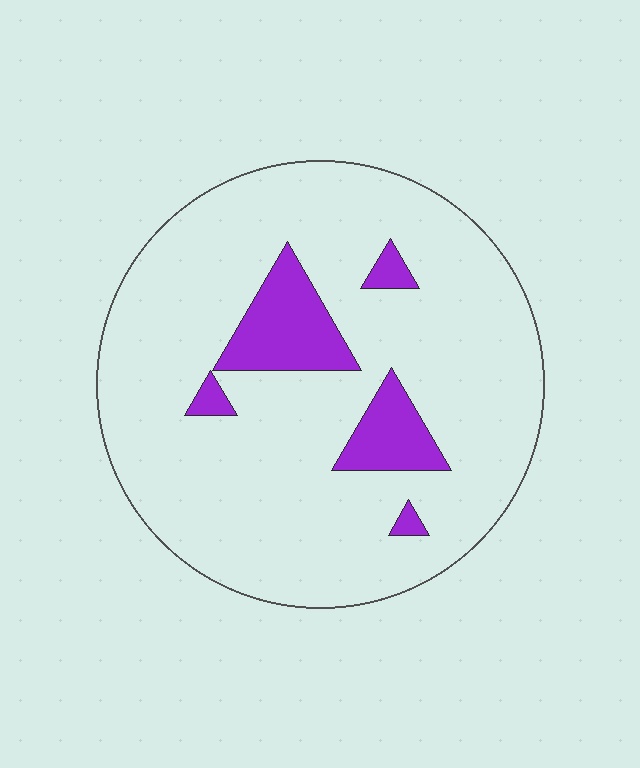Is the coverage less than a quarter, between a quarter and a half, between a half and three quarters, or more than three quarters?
Less than a quarter.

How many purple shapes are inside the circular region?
5.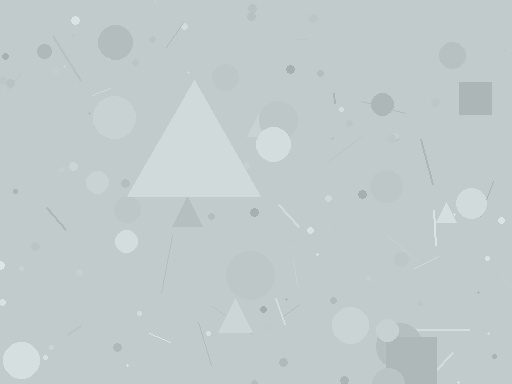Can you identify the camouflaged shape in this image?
The camouflaged shape is a triangle.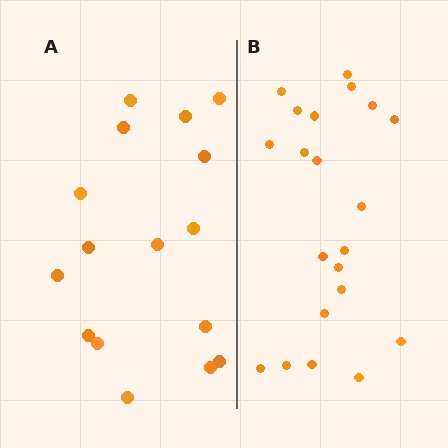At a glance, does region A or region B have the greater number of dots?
Region B (the right region) has more dots.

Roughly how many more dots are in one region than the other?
Region B has about 5 more dots than region A.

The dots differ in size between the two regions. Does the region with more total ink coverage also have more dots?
No. Region A has more total ink coverage because its dots are larger, but region B actually contains more individual dots. Total area can be misleading — the number of items is what matters here.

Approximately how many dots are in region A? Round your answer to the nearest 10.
About 20 dots. (The exact count is 16, which rounds to 20.)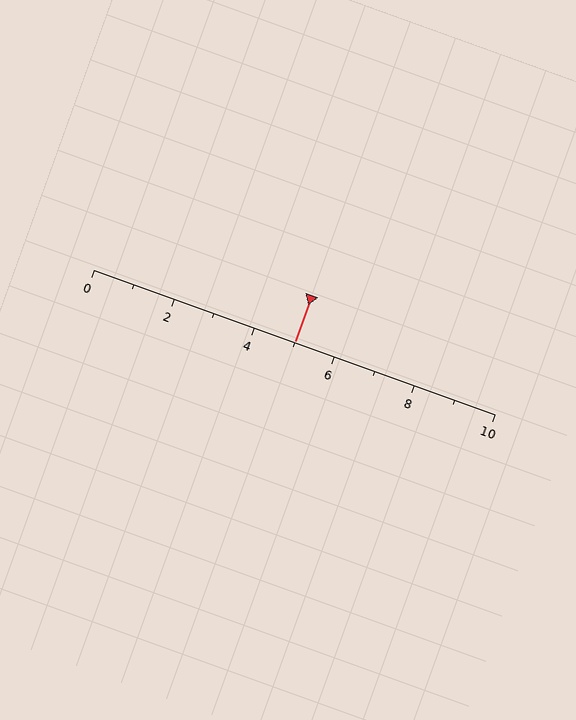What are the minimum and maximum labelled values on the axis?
The axis runs from 0 to 10.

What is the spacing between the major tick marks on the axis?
The major ticks are spaced 2 apart.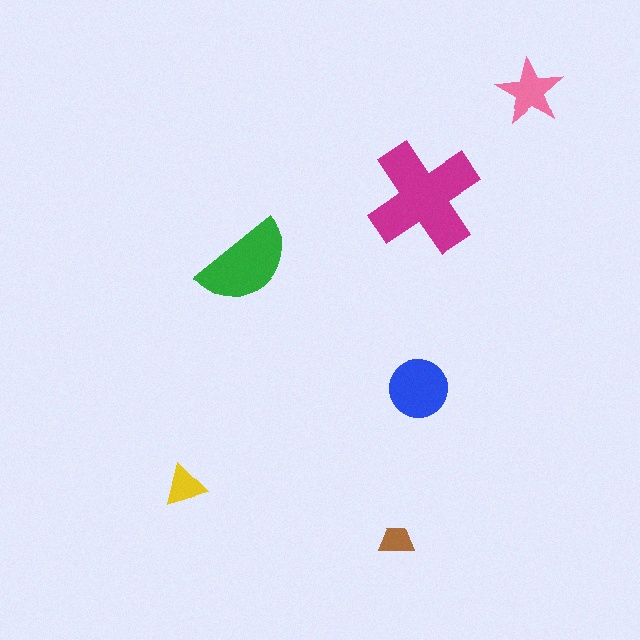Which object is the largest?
The magenta cross.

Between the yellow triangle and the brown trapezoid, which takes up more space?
The yellow triangle.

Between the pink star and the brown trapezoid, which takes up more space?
The pink star.